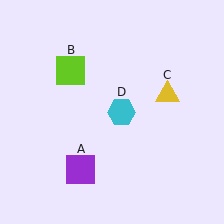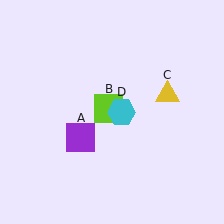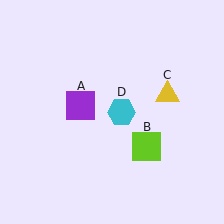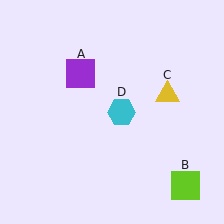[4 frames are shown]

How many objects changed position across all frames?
2 objects changed position: purple square (object A), lime square (object B).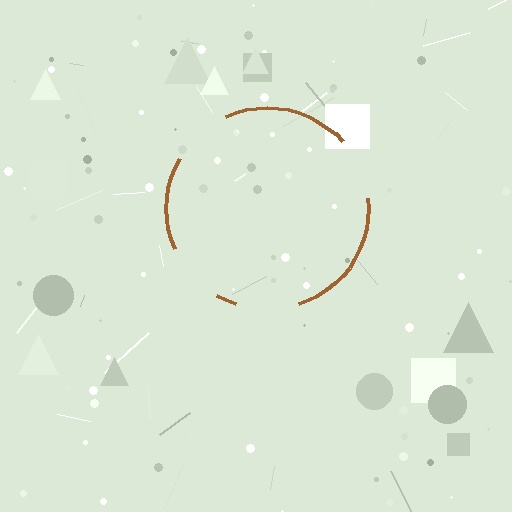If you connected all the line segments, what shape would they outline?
They would outline a circle.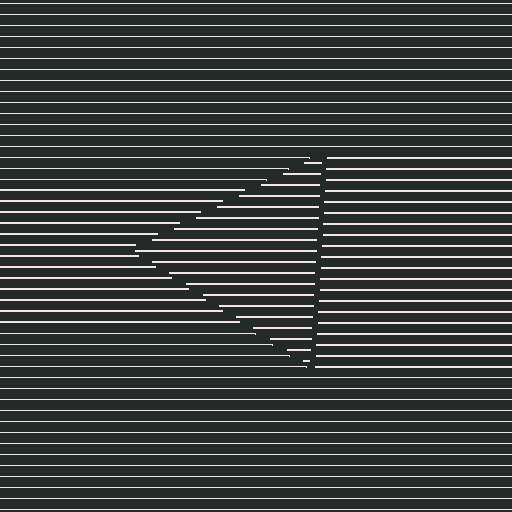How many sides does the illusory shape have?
3 sides — the line-ends trace a triangle.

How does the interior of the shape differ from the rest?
The interior of the shape contains the same grating, shifted by half a period — the contour is defined by the phase discontinuity where line-ends from the inner and outer gratings abut.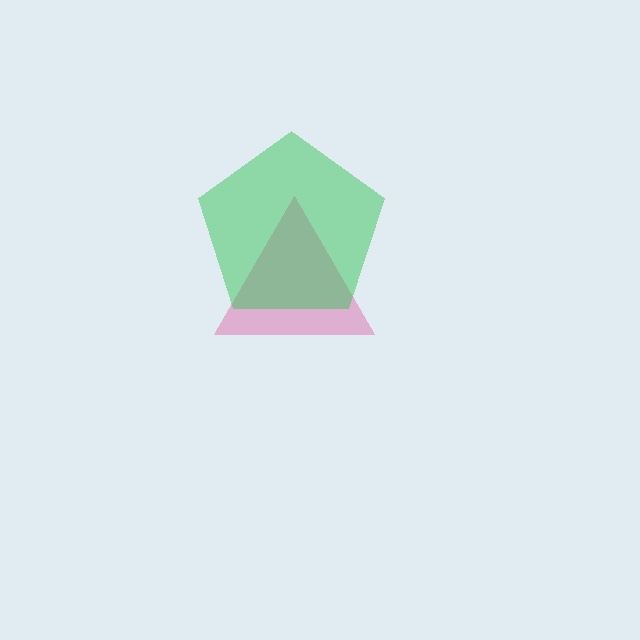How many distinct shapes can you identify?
There are 2 distinct shapes: a pink triangle, a green pentagon.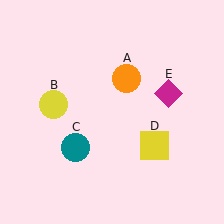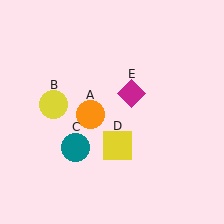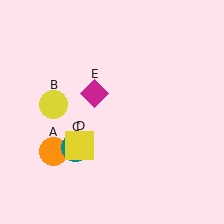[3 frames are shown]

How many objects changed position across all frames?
3 objects changed position: orange circle (object A), yellow square (object D), magenta diamond (object E).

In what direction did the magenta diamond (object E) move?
The magenta diamond (object E) moved left.